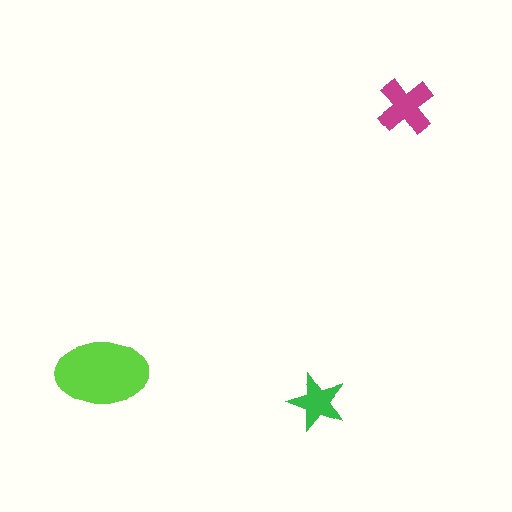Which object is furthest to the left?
The lime ellipse is leftmost.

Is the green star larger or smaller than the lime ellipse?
Smaller.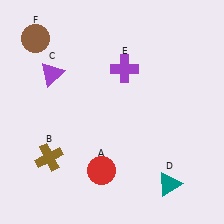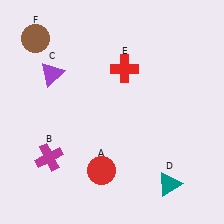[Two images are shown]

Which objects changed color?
B changed from brown to magenta. E changed from purple to red.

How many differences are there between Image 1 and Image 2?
There are 2 differences between the two images.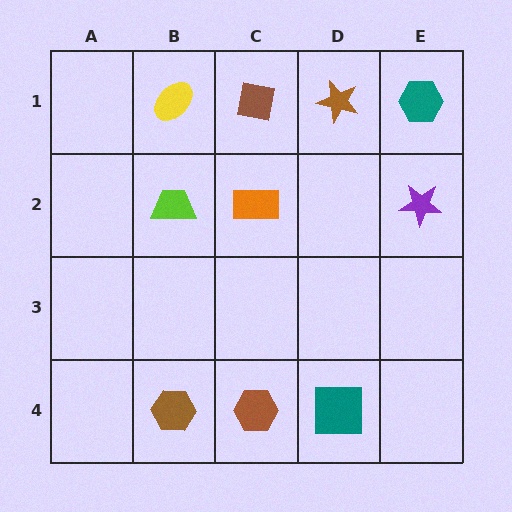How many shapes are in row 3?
0 shapes.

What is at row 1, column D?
A brown star.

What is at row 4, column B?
A brown hexagon.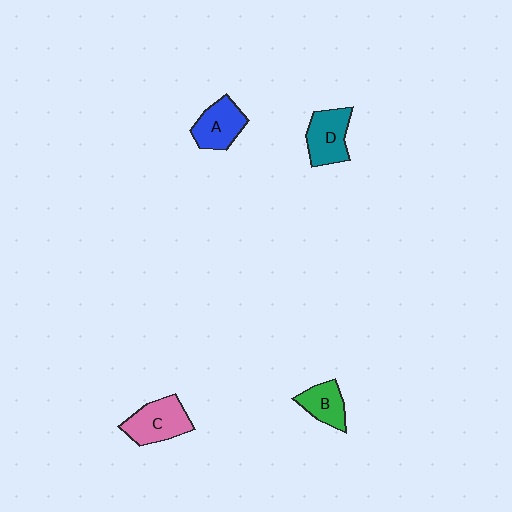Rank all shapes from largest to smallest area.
From largest to smallest: C (pink), D (teal), A (blue), B (green).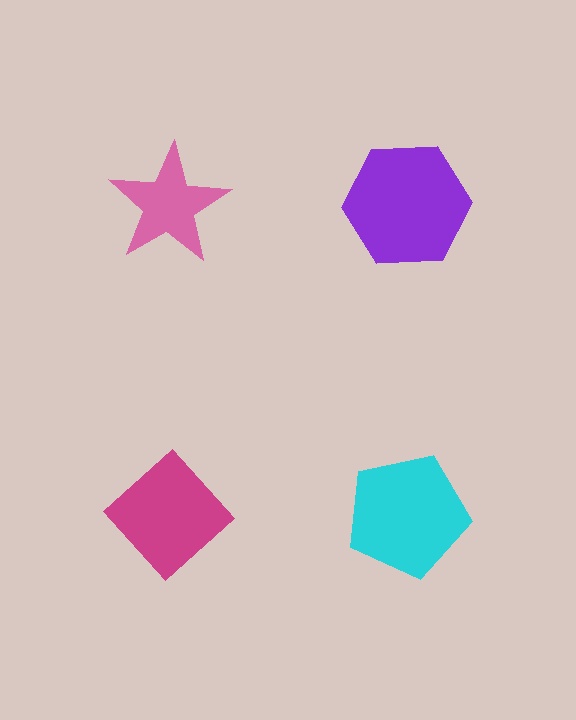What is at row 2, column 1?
A magenta diamond.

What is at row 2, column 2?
A cyan pentagon.